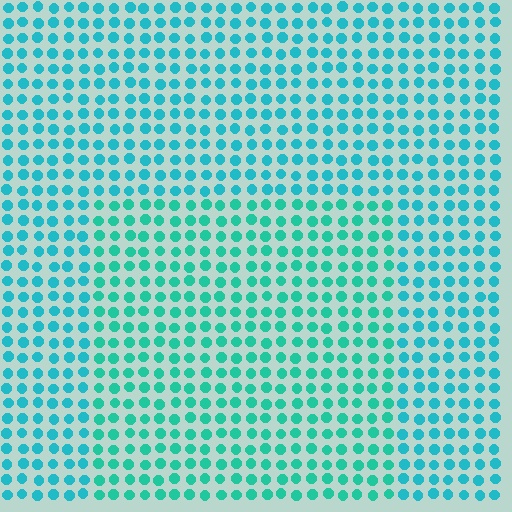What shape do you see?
I see a rectangle.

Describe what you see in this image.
The image is filled with small cyan elements in a uniform arrangement. A rectangle-shaped region is visible where the elements are tinted to a slightly different hue, forming a subtle color boundary.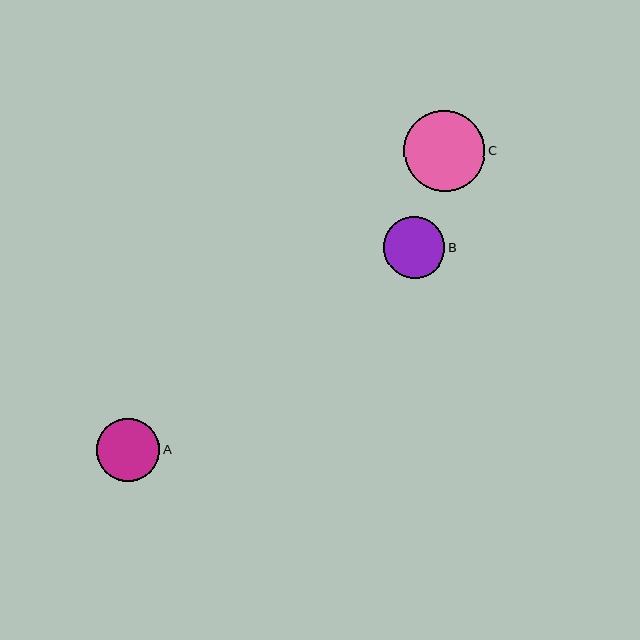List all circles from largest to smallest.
From largest to smallest: C, A, B.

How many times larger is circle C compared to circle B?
Circle C is approximately 1.3 times the size of circle B.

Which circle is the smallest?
Circle B is the smallest with a size of approximately 62 pixels.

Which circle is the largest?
Circle C is the largest with a size of approximately 81 pixels.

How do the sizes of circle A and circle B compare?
Circle A and circle B are approximately the same size.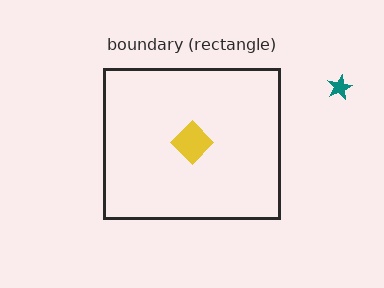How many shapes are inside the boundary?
1 inside, 1 outside.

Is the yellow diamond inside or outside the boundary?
Inside.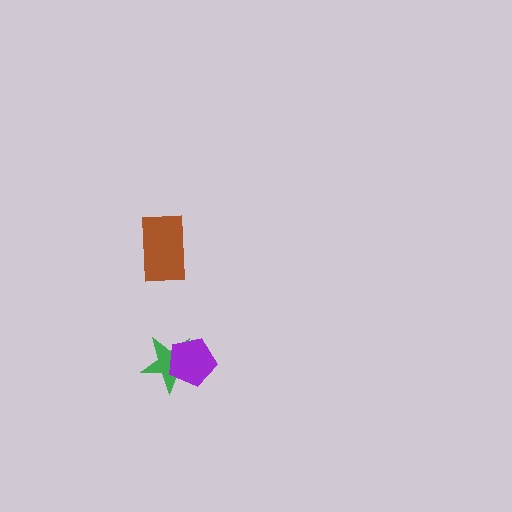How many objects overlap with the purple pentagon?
1 object overlaps with the purple pentagon.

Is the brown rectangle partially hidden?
No, no other shape covers it.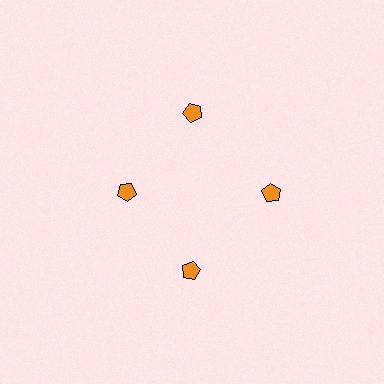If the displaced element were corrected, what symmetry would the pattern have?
It would have 4-fold rotational symmetry — the pattern would map onto itself every 90 degrees.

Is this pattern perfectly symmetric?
No. The 4 orange pentagons are arranged in a ring, but one element near the 9 o'clock position is pulled inward toward the center, breaking the 4-fold rotational symmetry.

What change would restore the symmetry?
The symmetry would be restored by moving it outward, back onto the ring so that all 4 pentagons sit at equal angles and equal distance from the center.